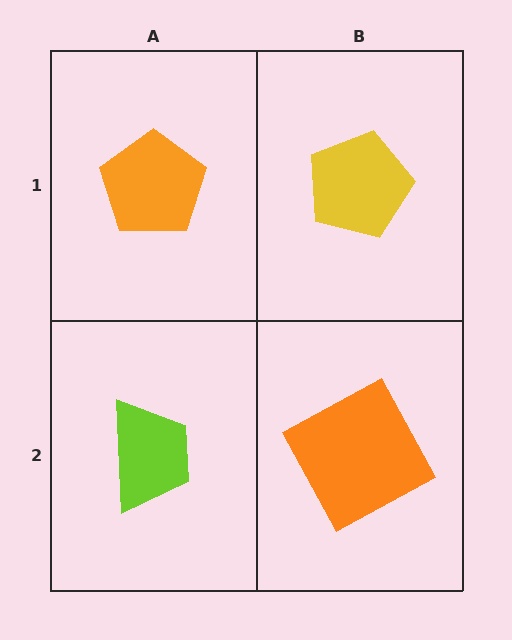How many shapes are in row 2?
2 shapes.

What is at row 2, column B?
An orange square.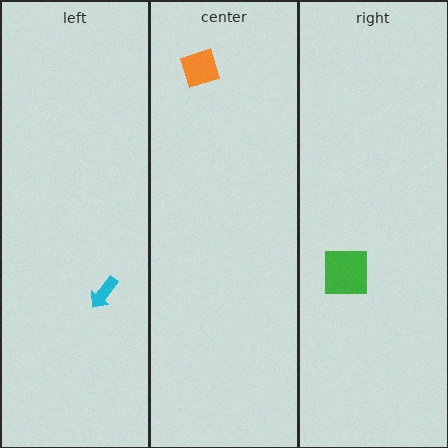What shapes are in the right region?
The green square.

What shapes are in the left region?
The cyan arrow.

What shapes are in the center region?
The orange diamond.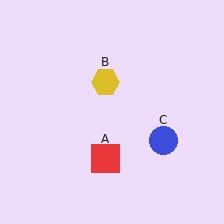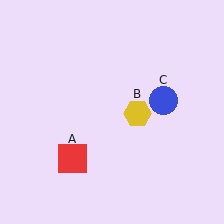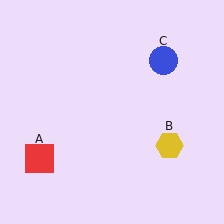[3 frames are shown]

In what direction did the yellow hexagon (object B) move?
The yellow hexagon (object B) moved down and to the right.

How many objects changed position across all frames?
3 objects changed position: red square (object A), yellow hexagon (object B), blue circle (object C).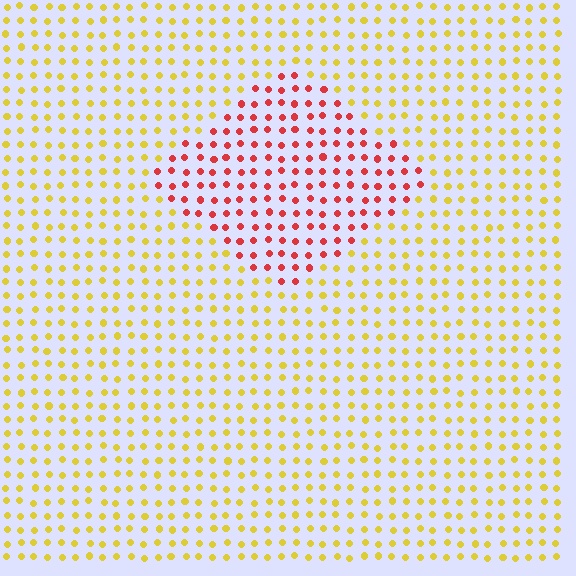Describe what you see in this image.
The image is filled with small yellow elements in a uniform arrangement. A diamond-shaped region is visible where the elements are tinted to a slightly different hue, forming a subtle color boundary.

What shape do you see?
I see a diamond.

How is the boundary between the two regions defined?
The boundary is defined purely by a slight shift in hue (about 57 degrees). Spacing, size, and orientation are identical on both sides.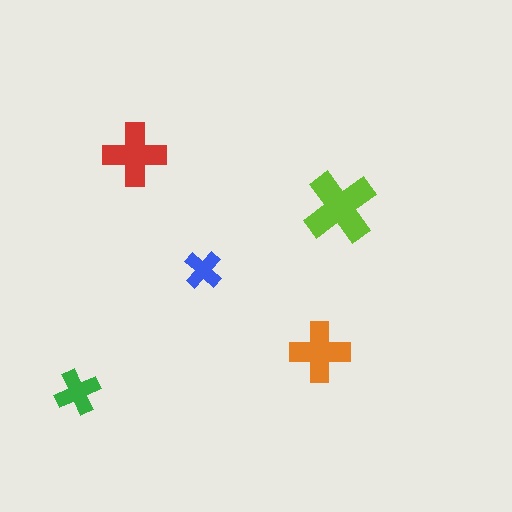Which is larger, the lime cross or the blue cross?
The lime one.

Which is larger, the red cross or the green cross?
The red one.